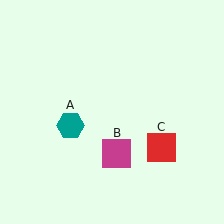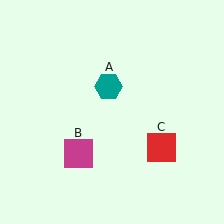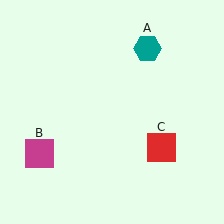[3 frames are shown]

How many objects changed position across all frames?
2 objects changed position: teal hexagon (object A), magenta square (object B).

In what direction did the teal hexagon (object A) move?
The teal hexagon (object A) moved up and to the right.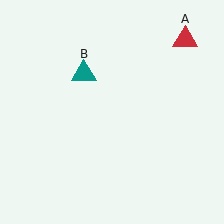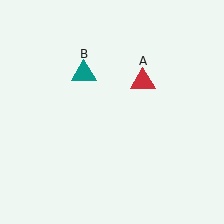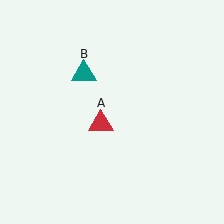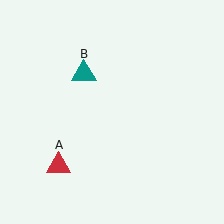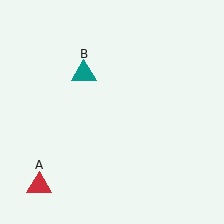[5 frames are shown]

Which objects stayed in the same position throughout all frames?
Teal triangle (object B) remained stationary.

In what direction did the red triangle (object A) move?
The red triangle (object A) moved down and to the left.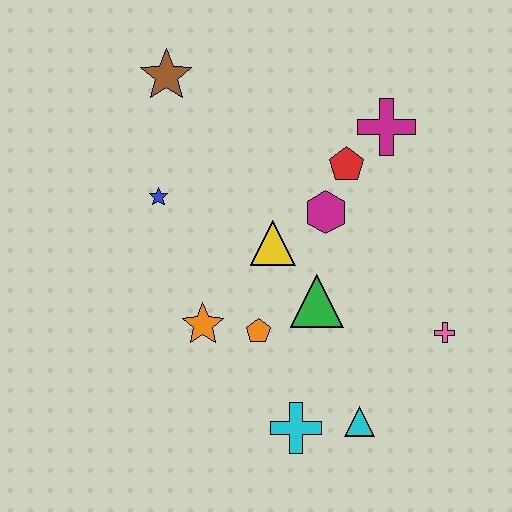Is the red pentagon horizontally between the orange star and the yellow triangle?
No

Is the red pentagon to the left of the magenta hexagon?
No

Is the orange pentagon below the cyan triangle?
No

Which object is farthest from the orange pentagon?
The brown star is farthest from the orange pentagon.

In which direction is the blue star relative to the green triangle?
The blue star is to the left of the green triangle.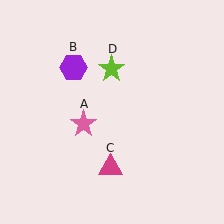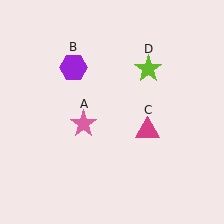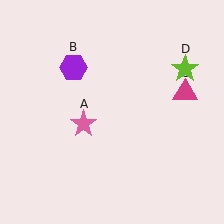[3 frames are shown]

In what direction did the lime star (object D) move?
The lime star (object D) moved right.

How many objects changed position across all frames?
2 objects changed position: magenta triangle (object C), lime star (object D).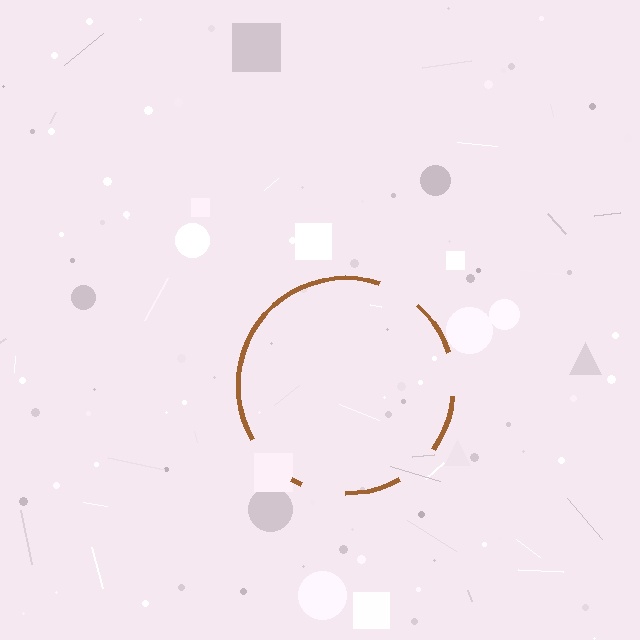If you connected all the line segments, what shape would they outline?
They would outline a circle.